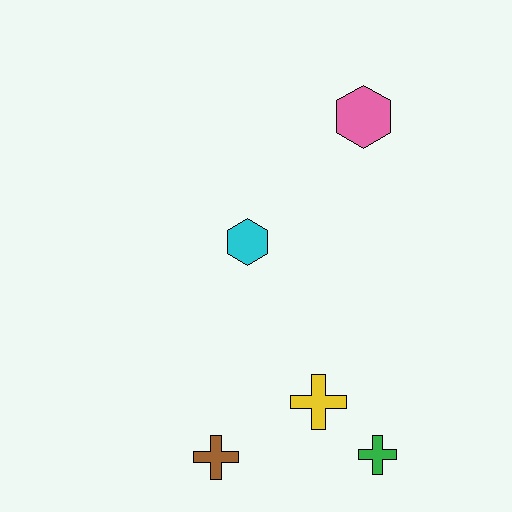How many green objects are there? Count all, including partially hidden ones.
There is 1 green object.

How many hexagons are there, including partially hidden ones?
There are 2 hexagons.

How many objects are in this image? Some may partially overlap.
There are 5 objects.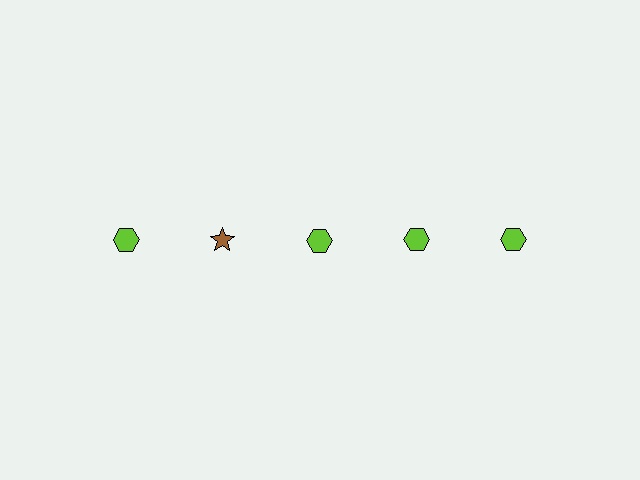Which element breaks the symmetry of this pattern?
The brown star in the top row, second from left column breaks the symmetry. All other shapes are lime hexagons.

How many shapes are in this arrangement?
There are 5 shapes arranged in a grid pattern.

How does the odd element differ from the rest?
It differs in both color (brown instead of lime) and shape (star instead of hexagon).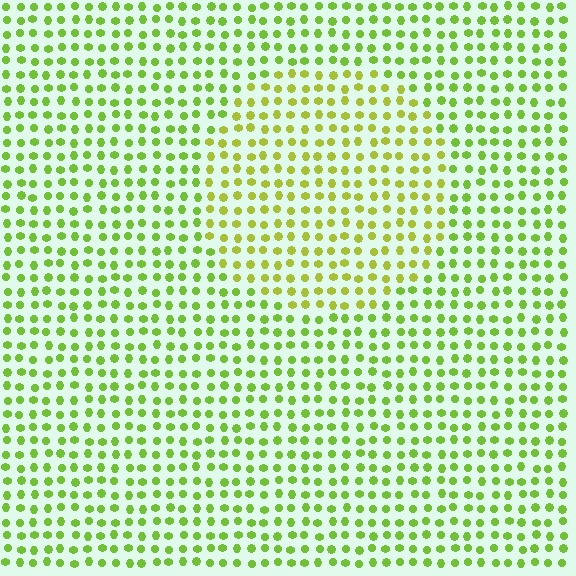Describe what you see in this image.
The image is filled with small lime elements in a uniform arrangement. A circle-shaped region is visible where the elements are tinted to a slightly different hue, forming a subtle color boundary.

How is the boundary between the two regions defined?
The boundary is defined purely by a slight shift in hue (about 23 degrees). Spacing, size, and orientation are identical on both sides.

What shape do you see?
I see a circle.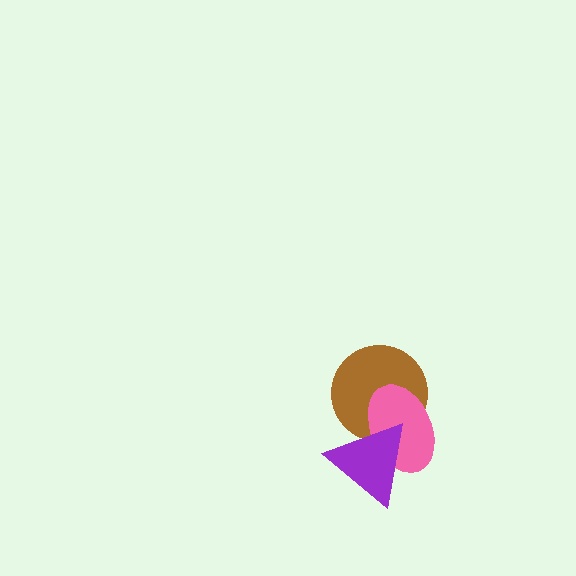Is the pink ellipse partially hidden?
Yes, it is partially covered by another shape.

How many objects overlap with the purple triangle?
2 objects overlap with the purple triangle.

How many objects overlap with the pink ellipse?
2 objects overlap with the pink ellipse.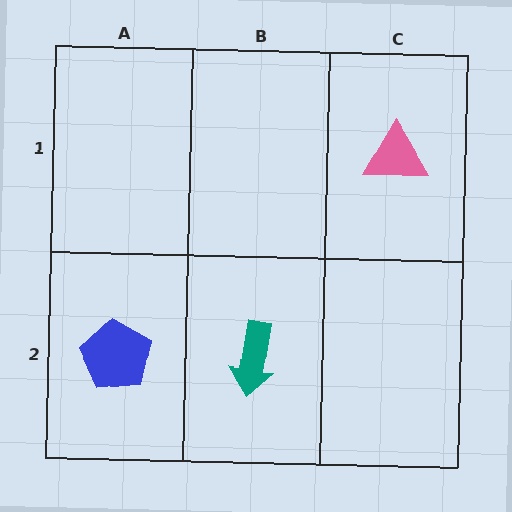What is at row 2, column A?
A blue pentagon.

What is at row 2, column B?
A teal arrow.